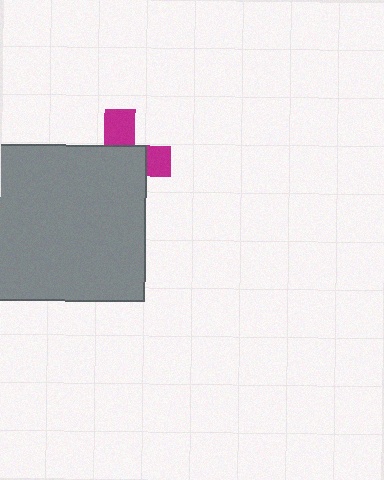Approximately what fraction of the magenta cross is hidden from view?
Roughly 66% of the magenta cross is hidden behind the gray square.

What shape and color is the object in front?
The object in front is a gray square.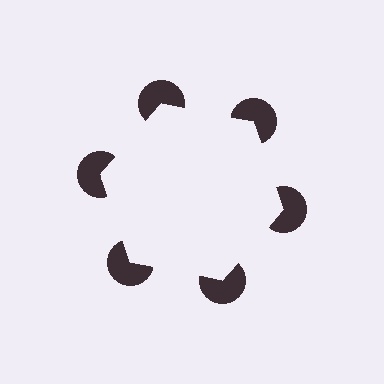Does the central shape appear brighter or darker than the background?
It typically appears slightly brighter than the background, even though no actual brightness change is drawn.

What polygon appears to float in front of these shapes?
An illusory hexagon — its edges are inferred from the aligned wedge cuts in the pac-man discs, not physically drawn.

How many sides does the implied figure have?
6 sides.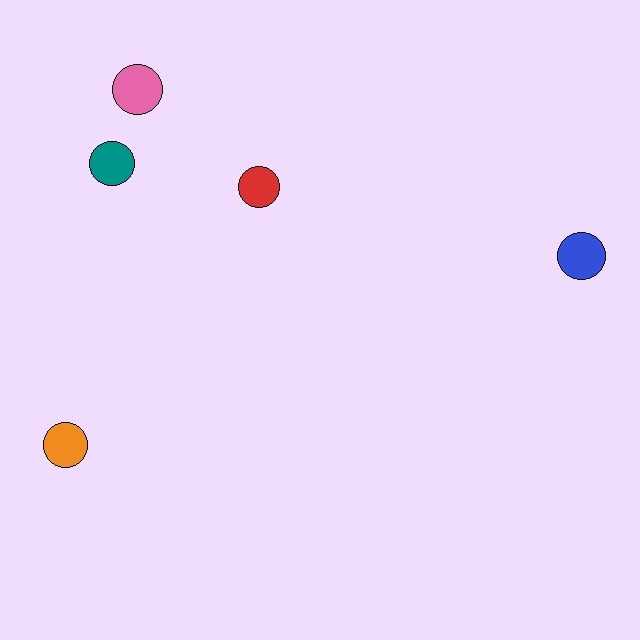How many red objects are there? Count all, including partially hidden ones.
There is 1 red object.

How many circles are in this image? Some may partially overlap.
There are 5 circles.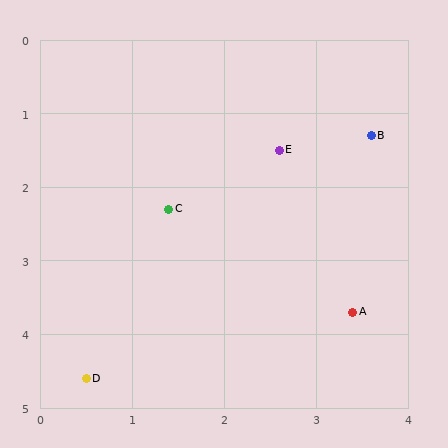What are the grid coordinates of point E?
Point E is at approximately (2.6, 1.5).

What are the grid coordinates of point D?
Point D is at approximately (0.5, 4.6).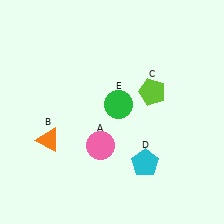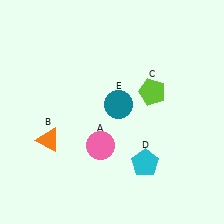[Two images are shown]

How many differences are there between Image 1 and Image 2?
There is 1 difference between the two images.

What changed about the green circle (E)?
In Image 1, E is green. In Image 2, it changed to teal.